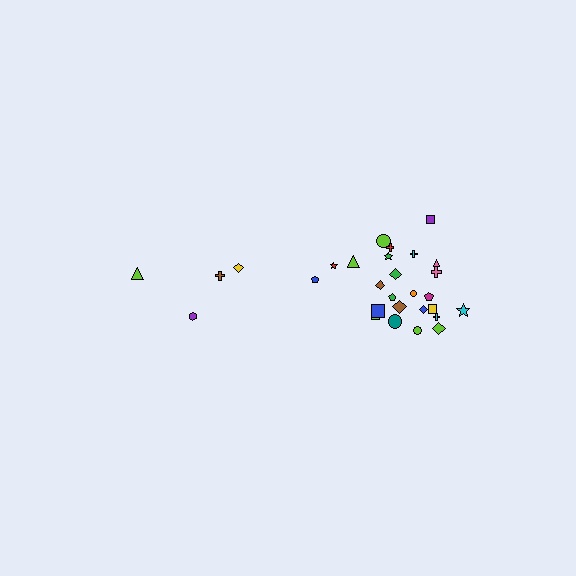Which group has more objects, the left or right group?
The right group.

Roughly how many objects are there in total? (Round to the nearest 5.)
Roughly 30 objects in total.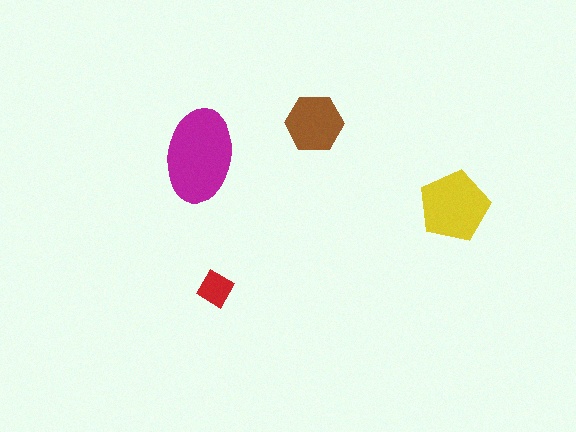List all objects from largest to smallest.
The magenta ellipse, the yellow pentagon, the brown hexagon, the red diamond.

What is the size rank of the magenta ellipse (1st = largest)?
1st.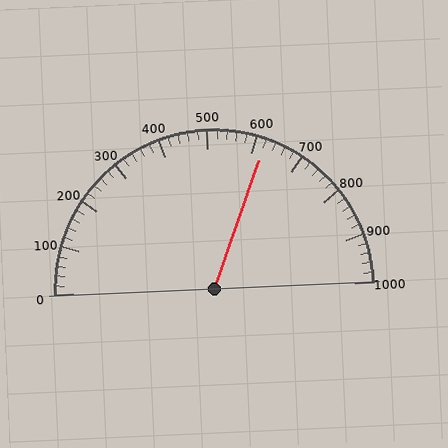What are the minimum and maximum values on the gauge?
The gauge ranges from 0 to 1000.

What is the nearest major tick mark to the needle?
The nearest major tick mark is 600.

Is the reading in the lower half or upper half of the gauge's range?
The reading is in the upper half of the range (0 to 1000).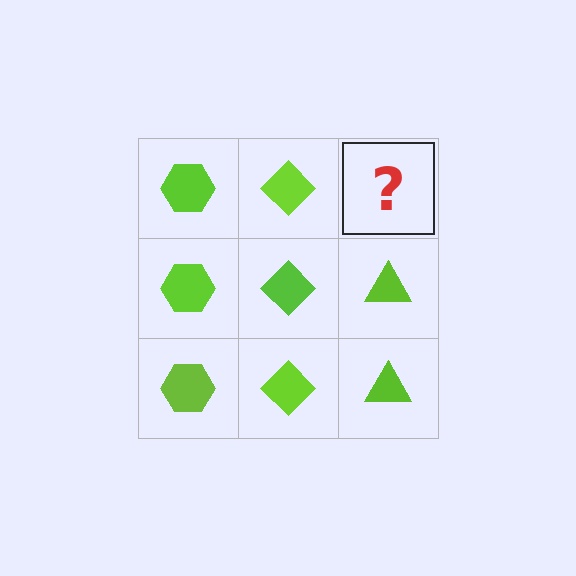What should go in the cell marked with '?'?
The missing cell should contain a lime triangle.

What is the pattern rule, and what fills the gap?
The rule is that each column has a consistent shape. The gap should be filled with a lime triangle.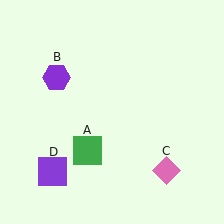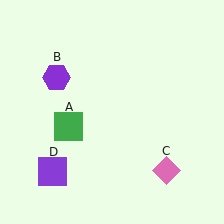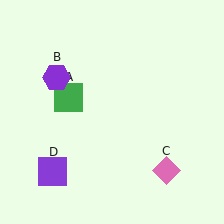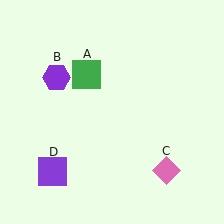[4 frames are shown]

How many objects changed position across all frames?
1 object changed position: green square (object A).